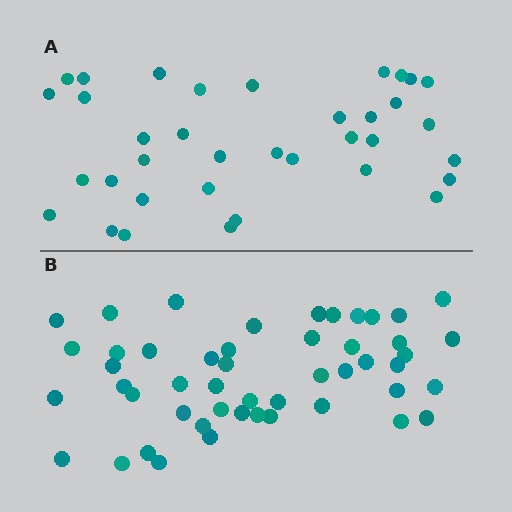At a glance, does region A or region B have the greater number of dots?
Region B (the bottom region) has more dots.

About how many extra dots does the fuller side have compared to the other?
Region B has approximately 15 more dots than region A.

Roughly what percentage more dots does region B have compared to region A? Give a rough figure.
About 35% more.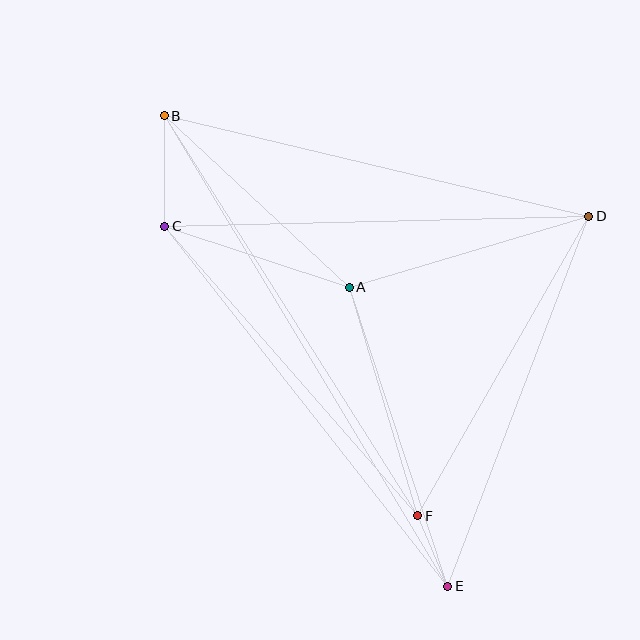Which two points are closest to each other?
Points E and F are closest to each other.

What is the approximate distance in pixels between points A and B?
The distance between A and B is approximately 253 pixels.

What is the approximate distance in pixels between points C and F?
The distance between C and F is approximately 385 pixels.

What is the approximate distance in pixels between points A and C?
The distance between A and C is approximately 194 pixels.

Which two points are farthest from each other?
Points B and E are farthest from each other.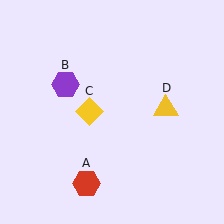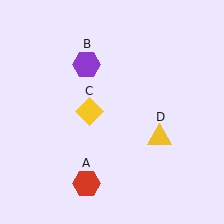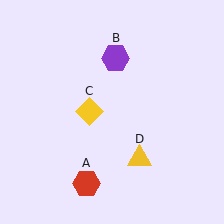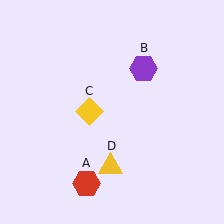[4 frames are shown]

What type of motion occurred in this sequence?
The purple hexagon (object B), yellow triangle (object D) rotated clockwise around the center of the scene.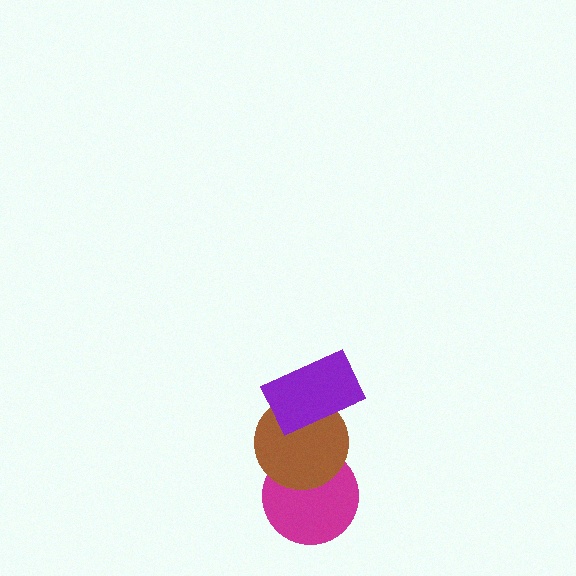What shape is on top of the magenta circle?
The brown circle is on top of the magenta circle.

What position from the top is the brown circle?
The brown circle is 2nd from the top.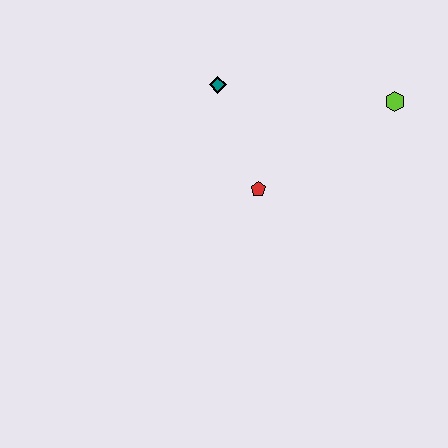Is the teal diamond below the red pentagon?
No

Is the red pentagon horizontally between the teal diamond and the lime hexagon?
Yes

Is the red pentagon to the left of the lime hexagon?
Yes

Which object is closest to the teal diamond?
The red pentagon is closest to the teal diamond.